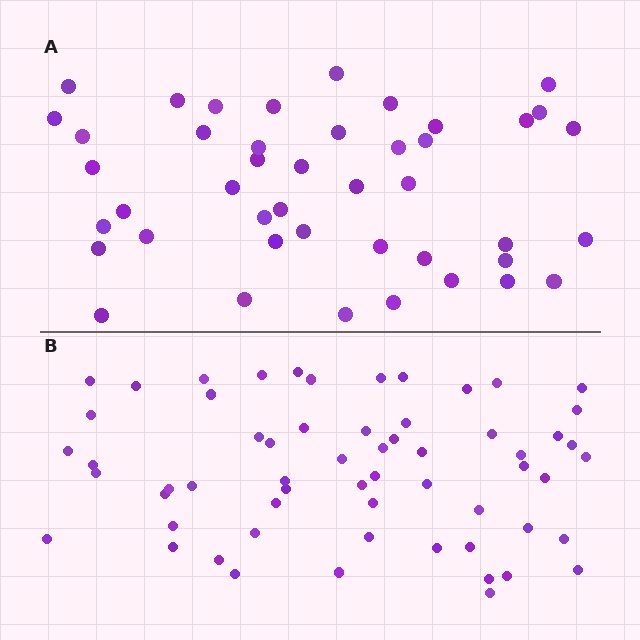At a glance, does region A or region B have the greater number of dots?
Region B (the bottom region) has more dots.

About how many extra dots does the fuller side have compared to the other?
Region B has approximately 15 more dots than region A.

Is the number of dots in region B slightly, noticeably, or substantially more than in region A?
Region B has noticeably more, but not dramatically so. The ratio is roughly 1.4 to 1.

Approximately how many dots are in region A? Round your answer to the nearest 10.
About 40 dots. (The exact count is 44, which rounds to 40.)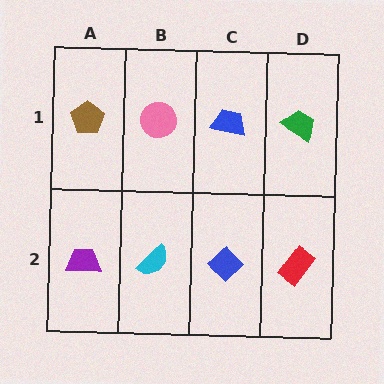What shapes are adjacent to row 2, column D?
A green trapezoid (row 1, column D), a blue diamond (row 2, column C).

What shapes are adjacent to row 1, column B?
A cyan semicircle (row 2, column B), a brown pentagon (row 1, column A), a blue trapezoid (row 1, column C).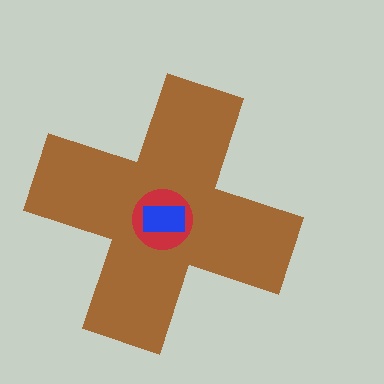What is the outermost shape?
The brown cross.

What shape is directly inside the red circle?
The blue rectangle.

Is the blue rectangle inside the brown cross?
Yes.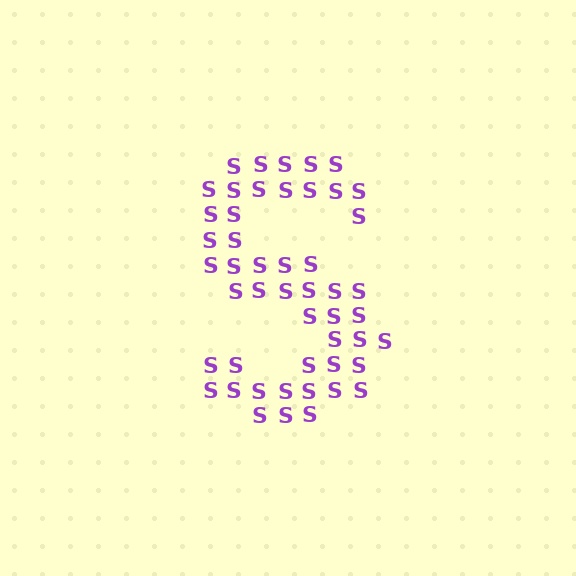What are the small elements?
The small elements are letter S's.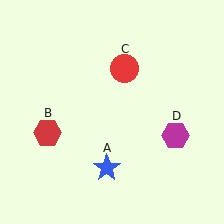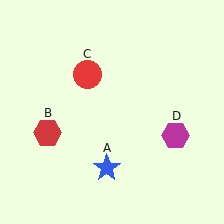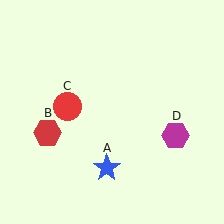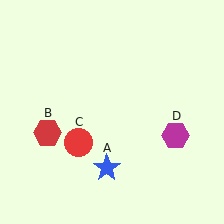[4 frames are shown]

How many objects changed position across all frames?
1 object changed position: red circle (object C).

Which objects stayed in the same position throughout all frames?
Blue star (object A) and red hexagon (object B) and magenta hexagon (object D) remained stationary.